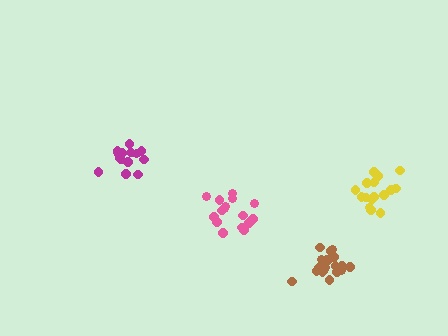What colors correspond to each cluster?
The clusters are colored: yellow, magenta, pink, brown.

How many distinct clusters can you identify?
There are 4 distinct clusters.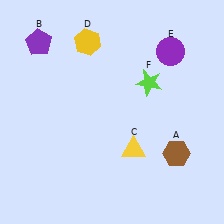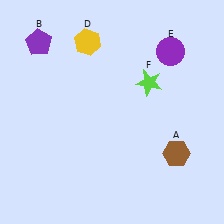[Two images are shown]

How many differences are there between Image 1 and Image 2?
There is 1 difference between the two images.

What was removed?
The yellow triangle (C) was removed in Image 2.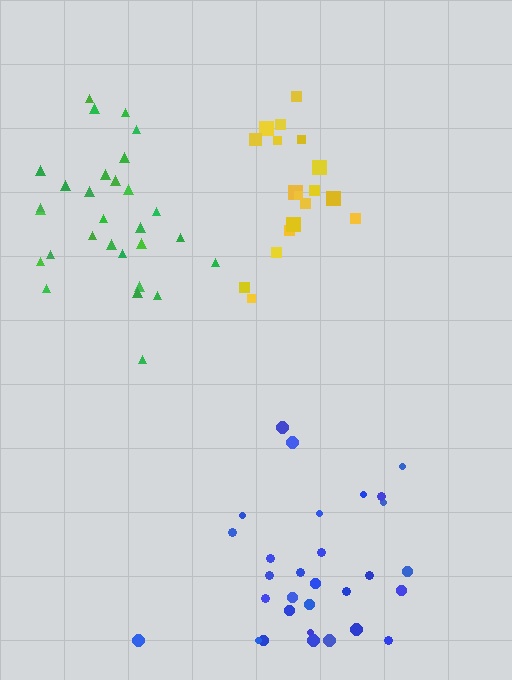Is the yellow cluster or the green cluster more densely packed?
Green.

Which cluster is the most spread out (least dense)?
Blue.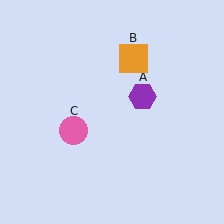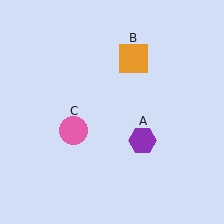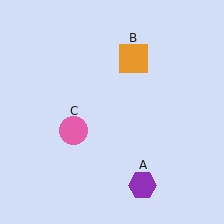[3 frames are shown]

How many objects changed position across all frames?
1 object changed position: purple hexagon (object A).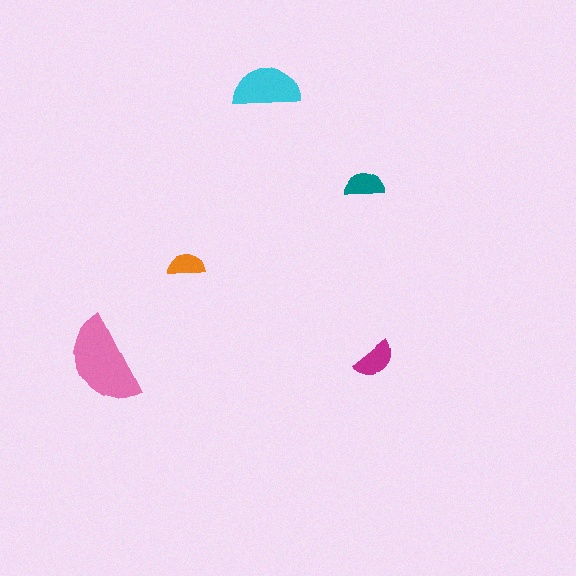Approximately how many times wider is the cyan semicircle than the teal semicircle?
About 1.5 times wider.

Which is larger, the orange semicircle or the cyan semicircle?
The cyan one.